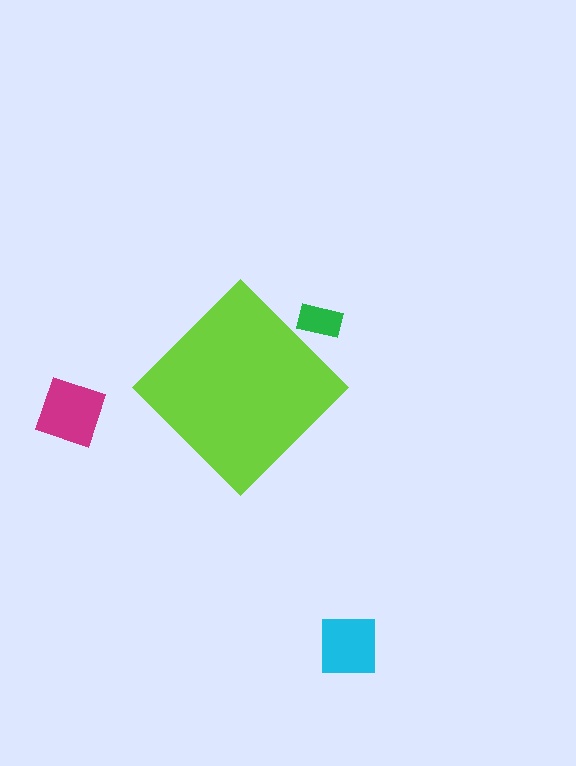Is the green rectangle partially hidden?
Yes, the green rectangle is partially hidden behind the lime diamond.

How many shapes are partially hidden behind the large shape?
1 shape is partially hidden.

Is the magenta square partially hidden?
No, the magenta square is fully visible.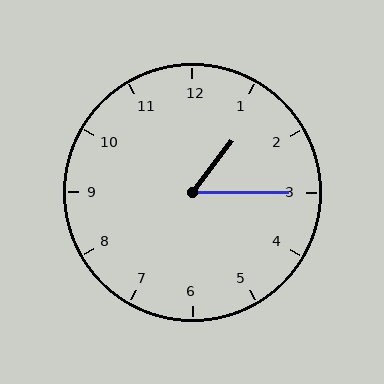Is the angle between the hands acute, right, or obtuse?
It is acute.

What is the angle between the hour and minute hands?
Approximately 52 degrees.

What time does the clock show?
1:15.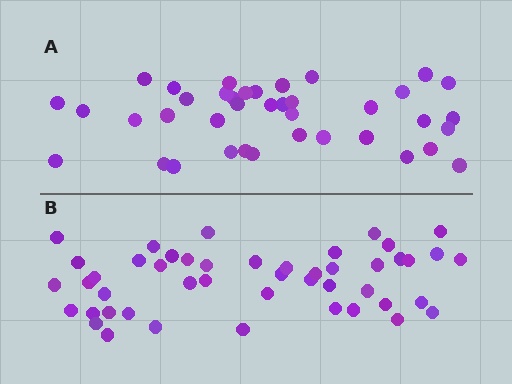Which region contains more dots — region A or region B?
Region B (the bottom region) has more dots.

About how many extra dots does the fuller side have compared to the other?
Region B has roughly 8 or so more dots than region A.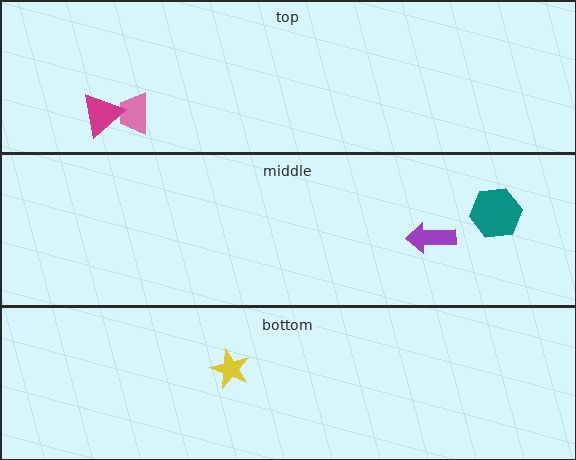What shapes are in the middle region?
The teal hexagon, the purple arrow.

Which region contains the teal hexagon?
The middle region.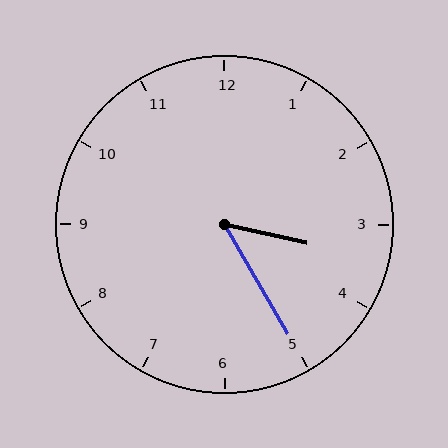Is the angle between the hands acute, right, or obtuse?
It is acute.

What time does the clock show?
3:25.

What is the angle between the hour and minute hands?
Approximately 48 degrees.